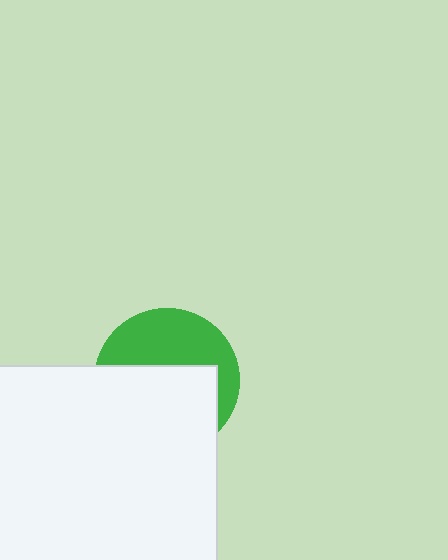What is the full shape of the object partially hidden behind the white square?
The partially hidden object is a green circle.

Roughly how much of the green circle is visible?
A small part of it is visible (roughly 44%).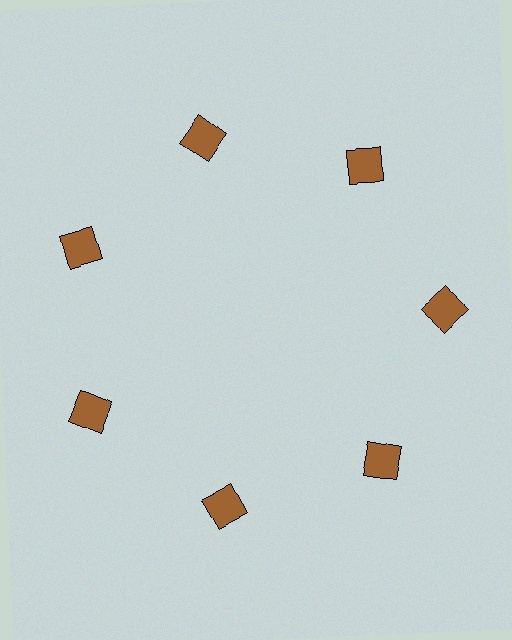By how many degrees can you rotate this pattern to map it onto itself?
The pattern maps onto itself every 51 degrees of rotation.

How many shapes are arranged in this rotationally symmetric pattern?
There are 7 shapes, arranged in 7 groups of 1.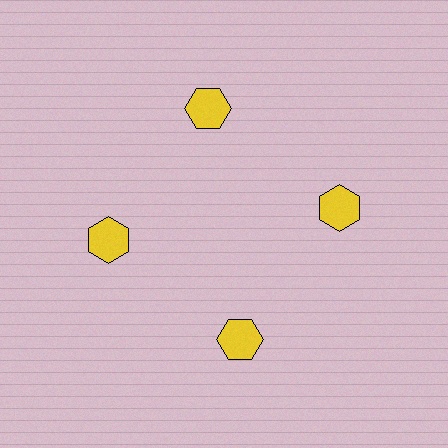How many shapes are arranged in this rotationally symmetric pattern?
There are 4 shapes, arranged in 4 groups of 1.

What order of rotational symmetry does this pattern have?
This pattern has 4-fold rotational symmetry.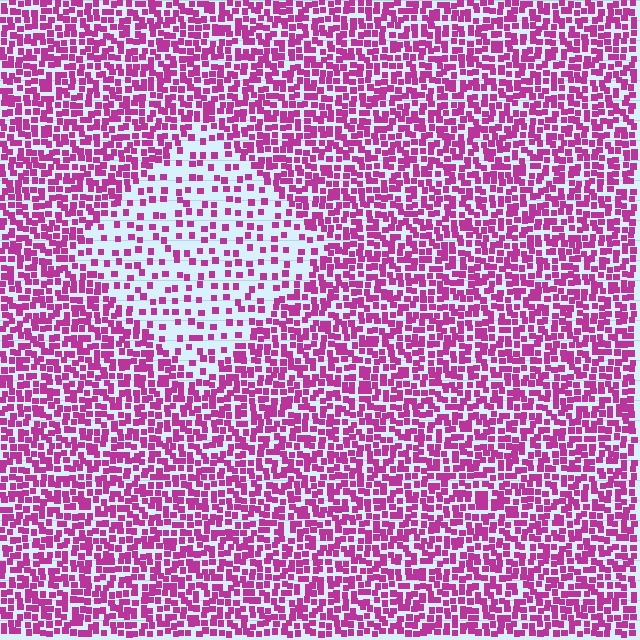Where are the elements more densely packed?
The elements are more densely packed outside the diamond boundary.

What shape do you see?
I see a diamond.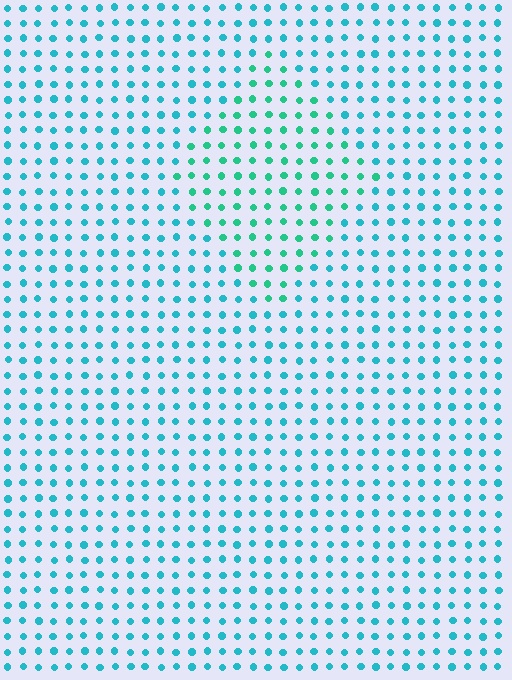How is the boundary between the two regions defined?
The boundary is defined purely by a slight shift in hue (about 28 degrees). Spacing, size, and orientation are identical on both sides.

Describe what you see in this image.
The image is filled with small cyan elements in a uniform arrangement. A diamond-shaped region is visible where the elements are tinted to a slightly different hue, forming a subtle color boundary.